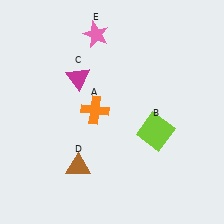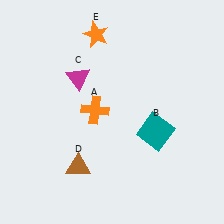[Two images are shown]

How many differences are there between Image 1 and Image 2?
There are 2 differences between the two images.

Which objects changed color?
B changed from lime to teal. E changed from pink to orange.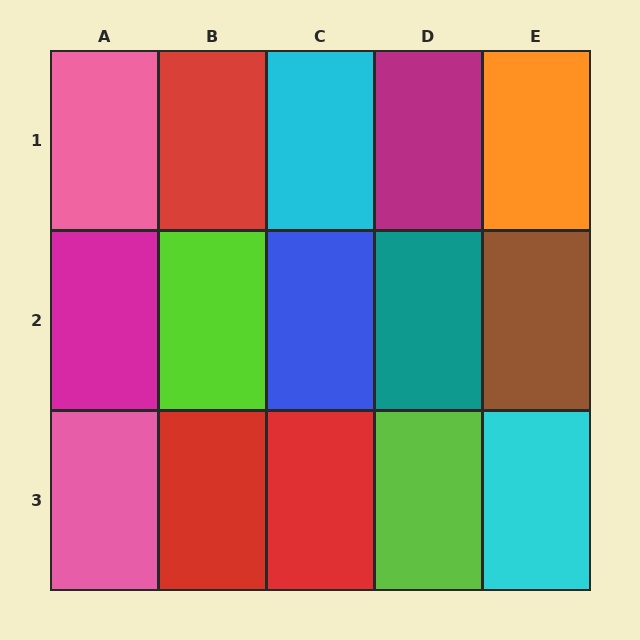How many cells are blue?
1 cell is blue.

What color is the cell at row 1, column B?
Red.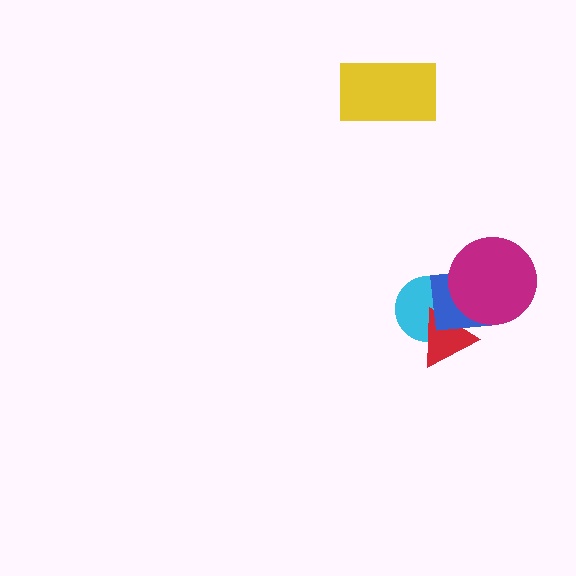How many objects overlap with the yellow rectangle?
0 objects overlap with the yellow rectangle.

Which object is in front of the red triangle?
The blue square is in front of the red triangle.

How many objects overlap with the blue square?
3 objects overlap with the blue square.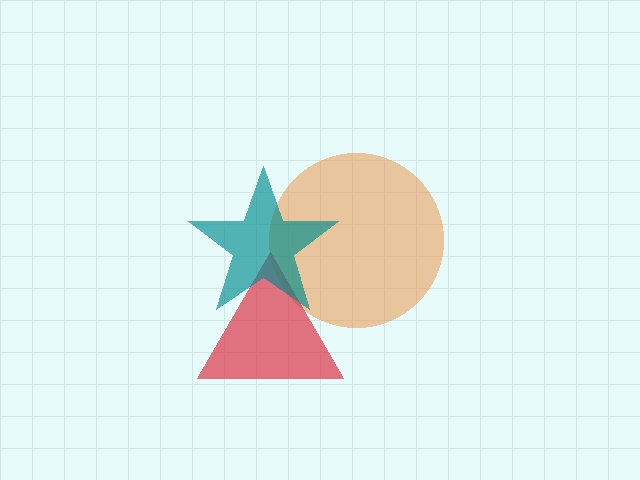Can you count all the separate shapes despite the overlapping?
Yes, there are 3 separate shapes.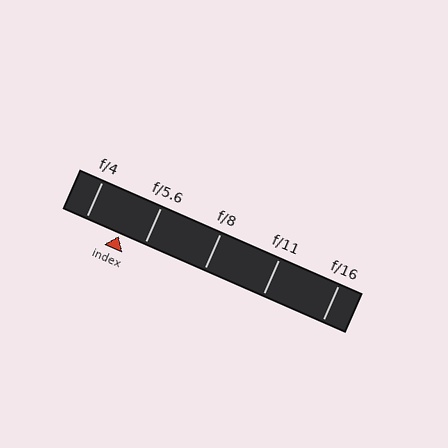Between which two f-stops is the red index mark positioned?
The index mark is between f/4 and f/5.6.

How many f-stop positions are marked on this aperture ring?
There are 5 f-stop positions marked.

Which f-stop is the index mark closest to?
The index mark is closest to f/5.6.